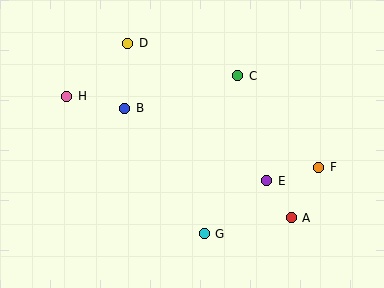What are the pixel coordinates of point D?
Point D is at (128, 43).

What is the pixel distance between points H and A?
The distance between H and A is 255 pixels.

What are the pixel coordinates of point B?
Point B is at (125, 108).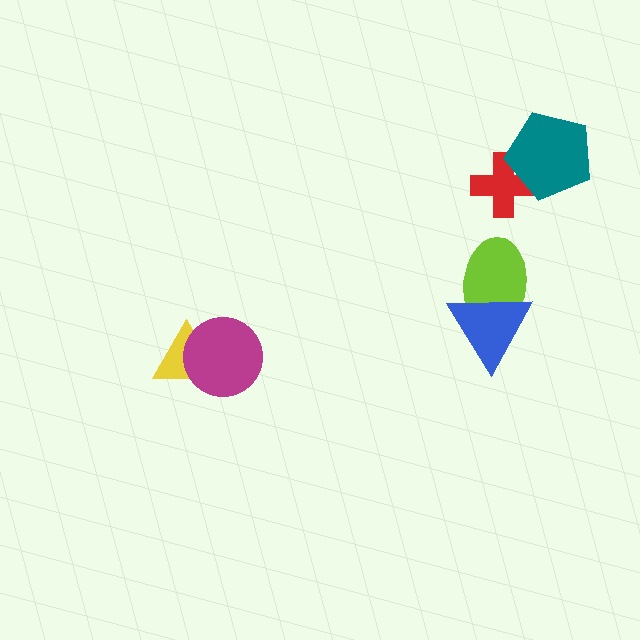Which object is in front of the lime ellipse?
The blue triangle is in front of the lime ellipse.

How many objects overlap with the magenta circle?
1 object overlaps with the magenta circle.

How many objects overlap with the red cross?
1 object overlaps with the red cross.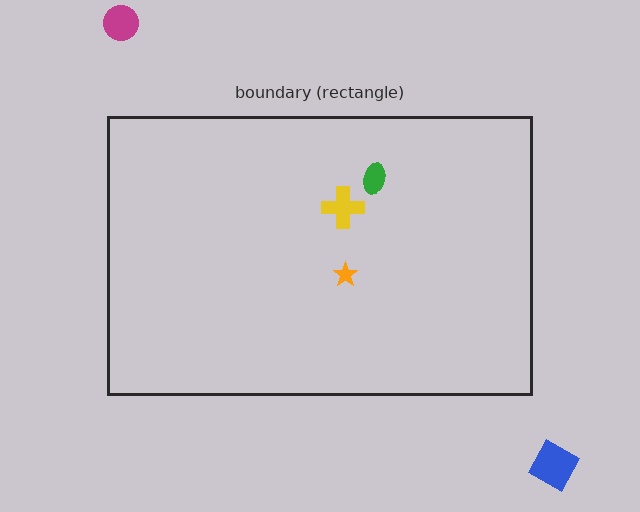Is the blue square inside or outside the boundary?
Outside.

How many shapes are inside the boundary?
3 inside, 2 outside.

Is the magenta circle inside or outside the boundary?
Outside.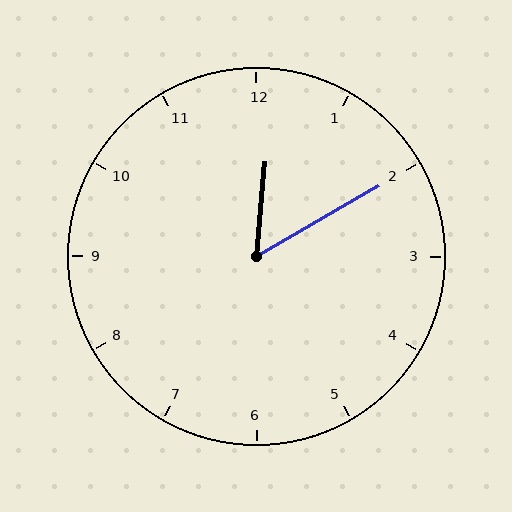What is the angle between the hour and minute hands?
Approximately 55 degrees.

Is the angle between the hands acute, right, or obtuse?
It is acute.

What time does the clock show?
12:10.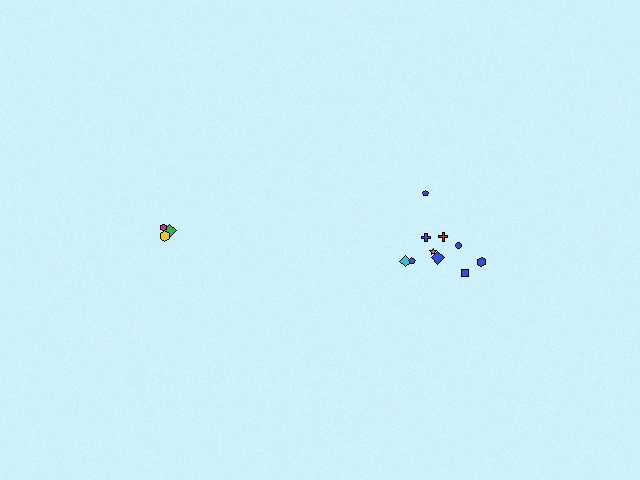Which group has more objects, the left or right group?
The right group.